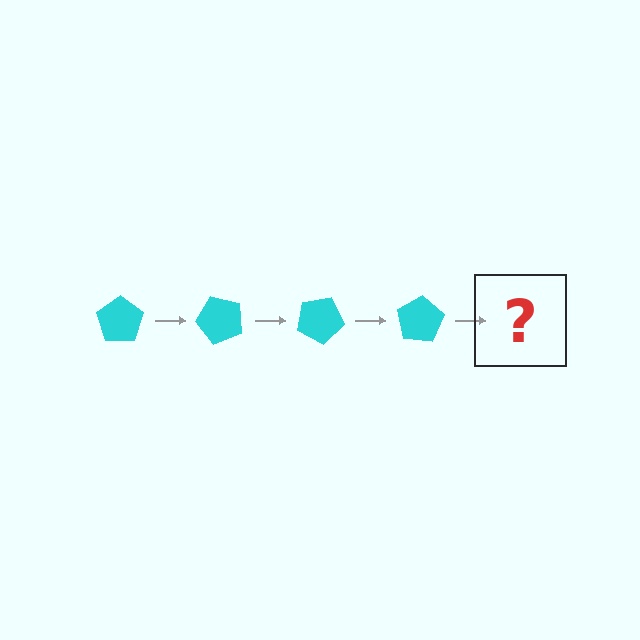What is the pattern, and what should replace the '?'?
The pattern is that the pentagon rotates 50 degrees each step. The '?' should be a cyan pentagon rotated 200 degrees.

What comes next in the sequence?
The next element should be a cyan pentagon rotated 200 degrees.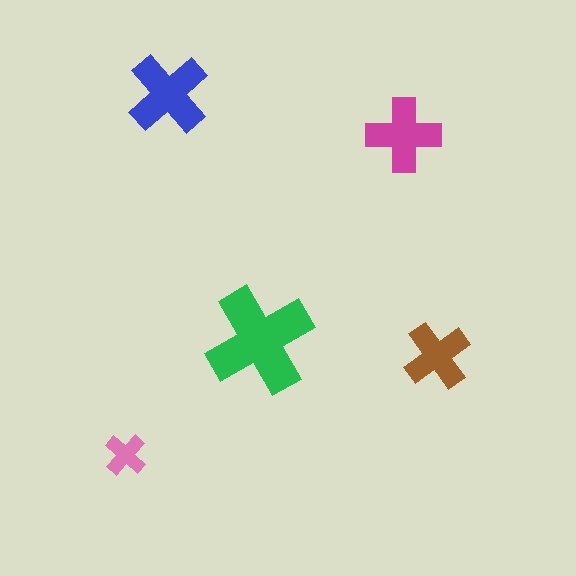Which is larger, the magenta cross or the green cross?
The green one.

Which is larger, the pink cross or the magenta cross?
The magenta one.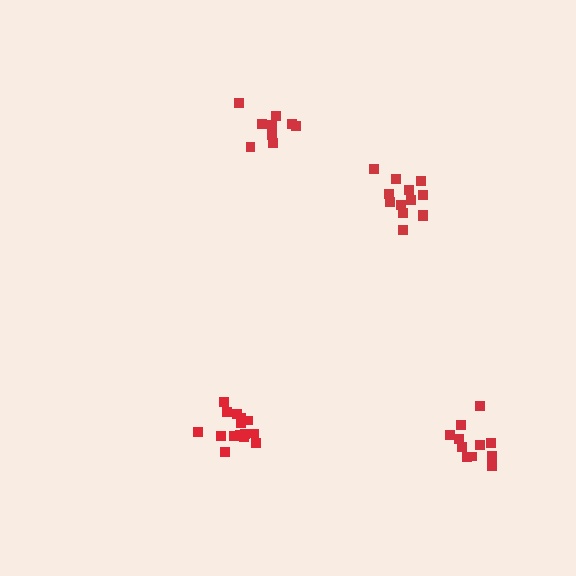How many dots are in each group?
Group 1: 10 dots, Group 2: 11 dots, Group 3: 15 dots, Group 4: 13 dots (49 total).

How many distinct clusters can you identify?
There are 4 distinct clusters.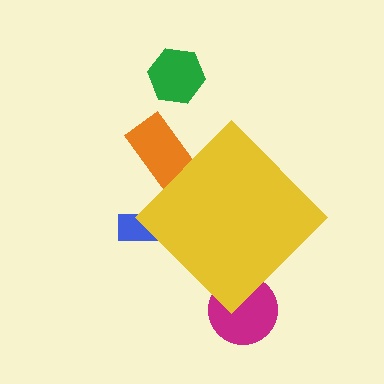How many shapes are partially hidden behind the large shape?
3 shapes are partially hidden.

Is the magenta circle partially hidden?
Yes, the magenta circle is partially hidden behind the yellow diamond.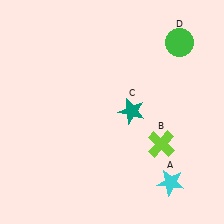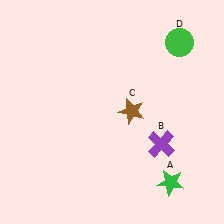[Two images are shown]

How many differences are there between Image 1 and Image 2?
There are 3 differences between the two images.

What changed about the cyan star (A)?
In Image 1, A is cyan. In Image 2, it changed to green.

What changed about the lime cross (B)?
In Image 1, B is lime. In Image 2, it changed to purple.